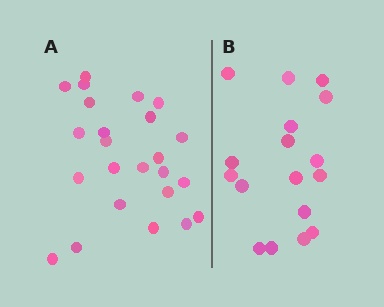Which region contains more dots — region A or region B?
Region A (the left region) has more dots.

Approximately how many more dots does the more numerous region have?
Region A has roughly 8 or so more dots than region B.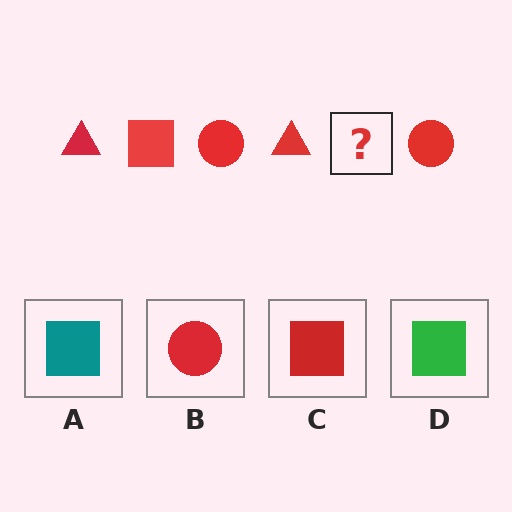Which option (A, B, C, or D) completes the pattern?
C.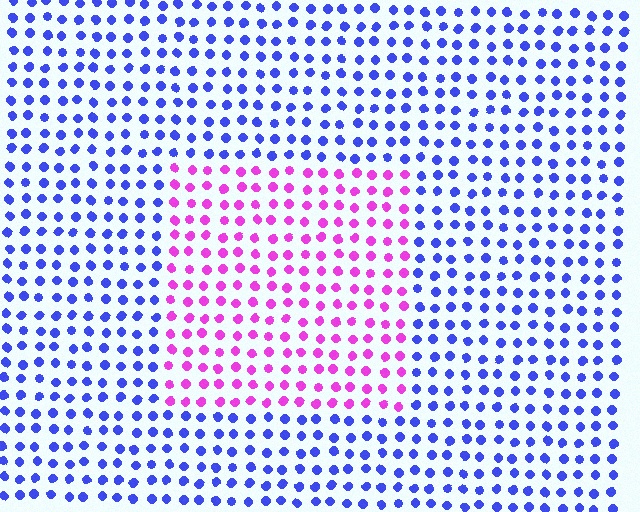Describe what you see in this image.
The image is filled with small blue elements in a uniform arrangement. A rectangle-shaped region is visible where the elements are tinted to a slightly different hue, forming a subtle color boundary.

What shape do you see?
I see a rectangle.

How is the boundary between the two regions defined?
The boundary is defined purely by a slight shift in hue (about 68 degrees). Spacing, size, and orientation are identical on both sides.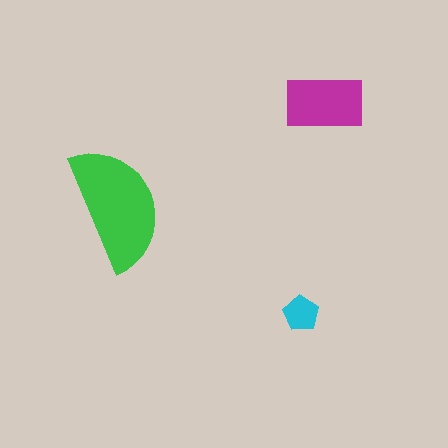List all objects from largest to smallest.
The green semicircle, the magenta rectangle, the cyan pentagon.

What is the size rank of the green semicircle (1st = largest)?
1st.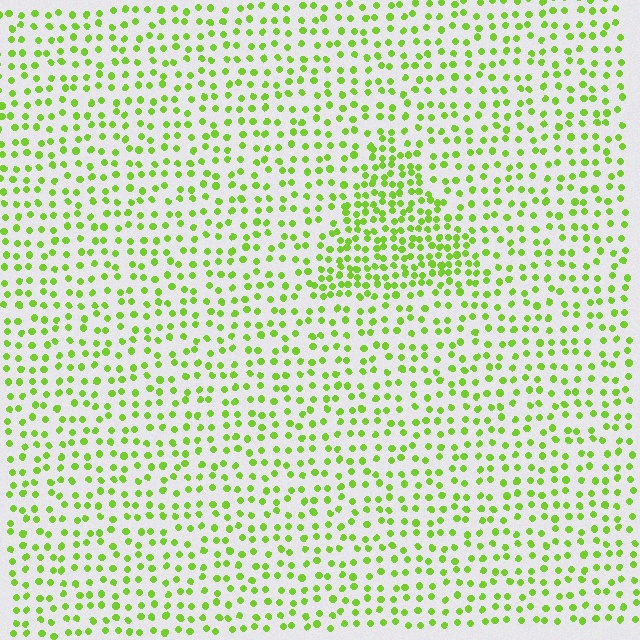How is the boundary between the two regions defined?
The boundary is defined by a change in element density (approximately 1.9x ratio). All elements are the same color, size, and shape.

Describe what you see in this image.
The image contains small lime elements arranged at two different densities. A triangle-shaped region is visible where the elements are more densely packed than the surrounding area.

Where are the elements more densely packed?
The elements are more densely packed inside the triangle boundary.